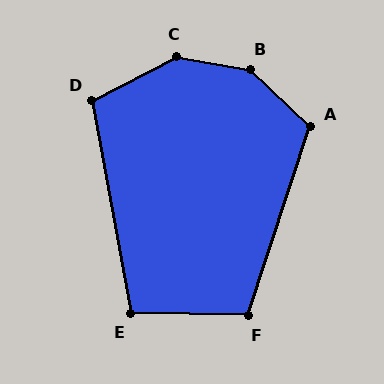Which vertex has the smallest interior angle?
E, at approximately 102 degrees.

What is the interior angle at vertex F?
Approximately 107 degrees (obtuse).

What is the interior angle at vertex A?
Approximately 115 degrees (obtuse).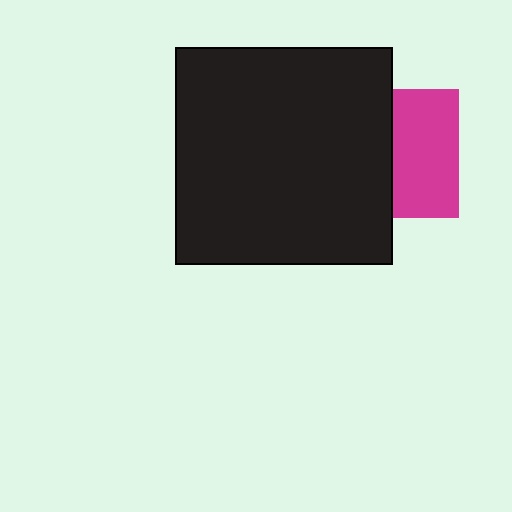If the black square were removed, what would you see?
You would see the complete magenta square.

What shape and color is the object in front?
The object in front is a black square.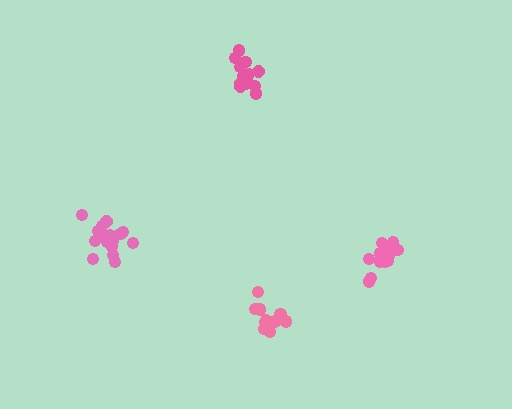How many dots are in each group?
Group 1: 14 dots, Group 2: 14 dots, Group 3: 18 dots, Group 4: 13 dots (59 total).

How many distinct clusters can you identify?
There are 4 distinct clusters.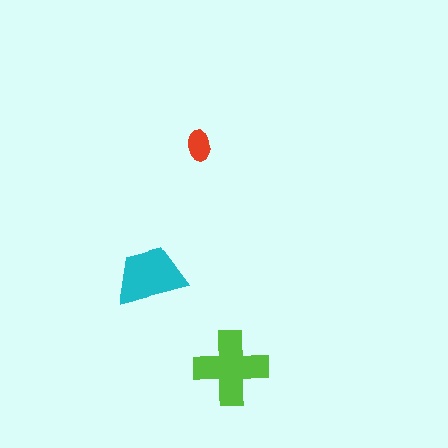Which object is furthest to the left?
The cyan trapezoid is leftmost.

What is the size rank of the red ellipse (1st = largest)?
3rd.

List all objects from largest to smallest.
The lime cross, the cyan trapezoid, the red ellipse.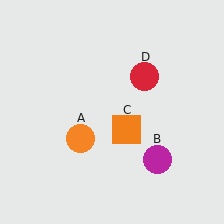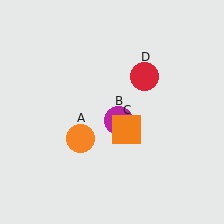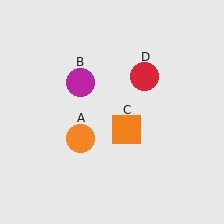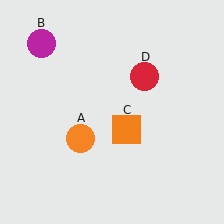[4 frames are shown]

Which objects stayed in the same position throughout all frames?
Orange circle (object A) and orange square (object C) and red circle (object D) remained stationary.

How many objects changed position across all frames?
1 object changed position: magenta circle (object B).